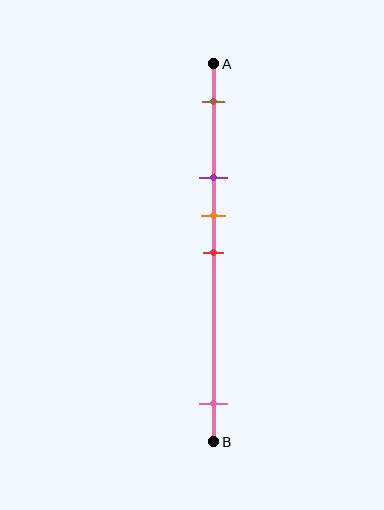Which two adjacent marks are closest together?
The orange and red marks are the closest adjacent pair.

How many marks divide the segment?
There are 5 marks dividing the segment.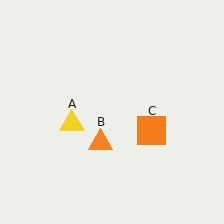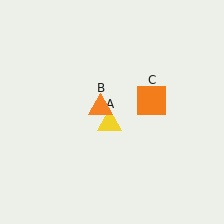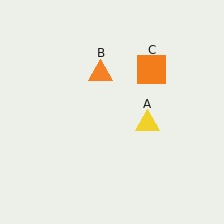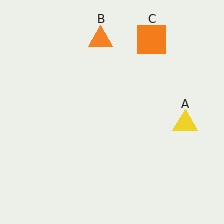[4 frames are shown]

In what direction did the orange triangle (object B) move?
The orange triangle (object B) moved up.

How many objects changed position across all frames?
3 objects changed position: yellow triangle (object A), orange triangle (object B), orange square (object C).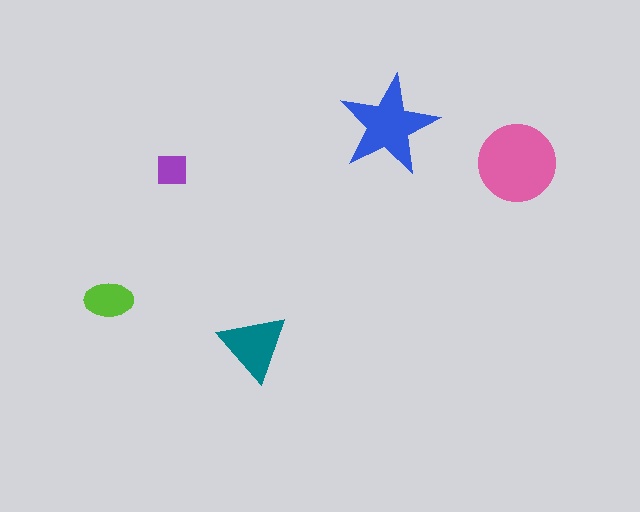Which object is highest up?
The blue star is topmost.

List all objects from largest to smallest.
The pink circle, the blue star, the teal triangle, the lime ellipse, the purple square.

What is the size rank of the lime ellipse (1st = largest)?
4th.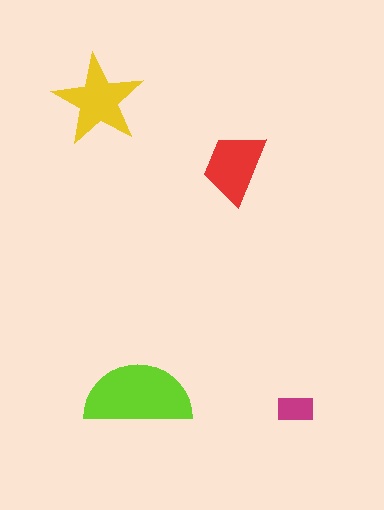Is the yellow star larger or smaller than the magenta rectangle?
Larger.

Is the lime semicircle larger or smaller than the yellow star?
Larger.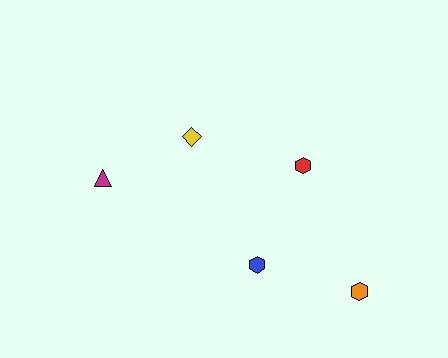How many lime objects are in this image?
There are no lime objects.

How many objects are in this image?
There are 5 objects.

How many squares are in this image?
There are no squares.